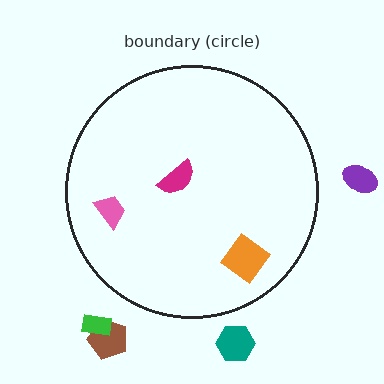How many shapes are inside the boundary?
3 inside, 4 outside.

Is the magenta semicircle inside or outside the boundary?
Inside.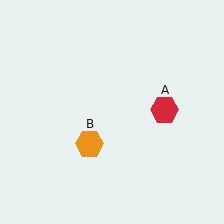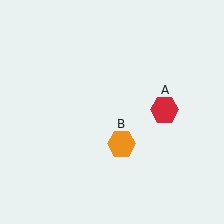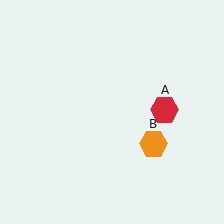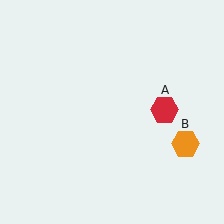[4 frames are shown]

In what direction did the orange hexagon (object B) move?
The orange hexagon (object B) moved right.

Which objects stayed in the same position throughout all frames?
Red hexagon (object A) remained stationary.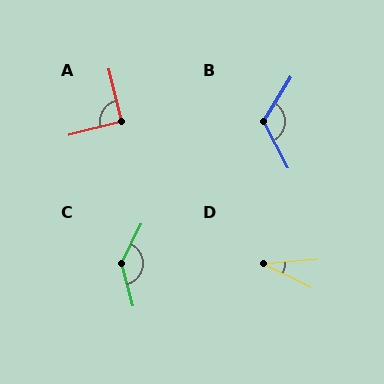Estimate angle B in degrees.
Approximately 120 degrees.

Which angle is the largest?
C, at approximately 139 degrees.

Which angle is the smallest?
D, at approximately 31 degrees.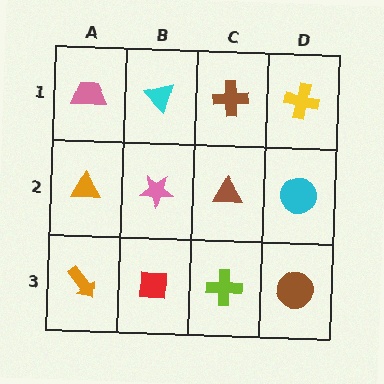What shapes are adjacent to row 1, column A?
An orange triangle (row 2, column A), a cyan triangle (row 1, column B).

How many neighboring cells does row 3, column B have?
3.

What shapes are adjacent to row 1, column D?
A cyan circle (row 2, column D), a brown cross (row 1, column C).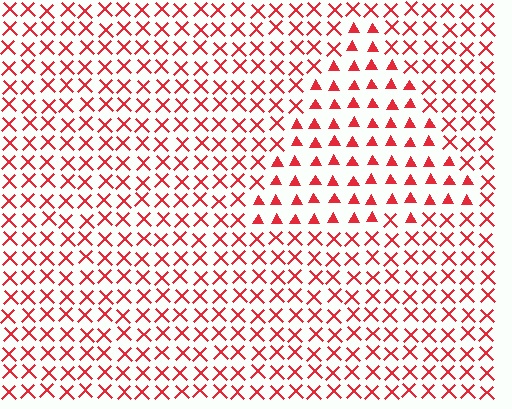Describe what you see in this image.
The image is filled with small red elements arranged in a uniform grid. A triangle-shaped region contains triangles, while the surrounding area contains X marks. The boundary is defined purely by the change in element shape.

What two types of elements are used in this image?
The image uses triangles inside the triangle region and X marks outside it.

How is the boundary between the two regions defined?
The boundary is defined by a change in element shape: triangles inside vs. X marks outside. All elements share the same color and spacing.